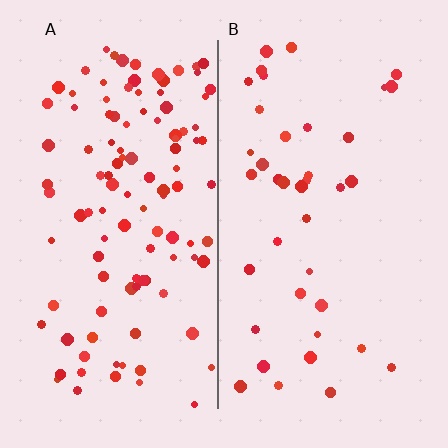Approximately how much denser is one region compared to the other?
Approximately 2.8× — region A over region B.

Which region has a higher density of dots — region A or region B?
A (the left).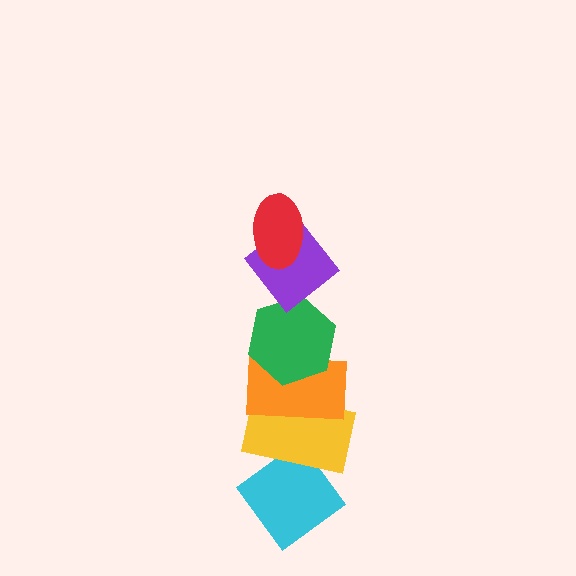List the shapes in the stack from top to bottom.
From top to bottom: the red ellipse, the purple diamond, the green hexagon, the orange rectangle, the yellow rectangle, the cyan diamond.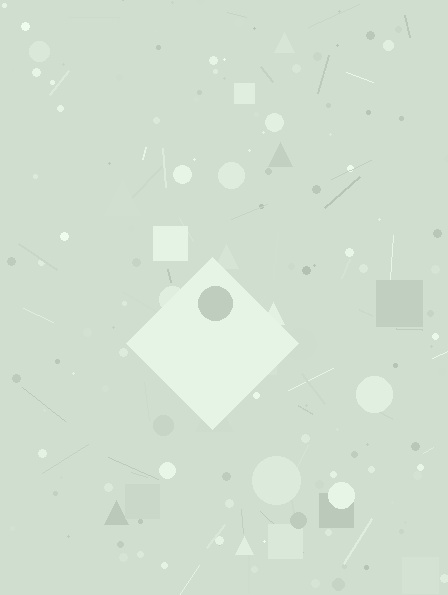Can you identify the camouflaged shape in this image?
The camouflaged shape is a diamond.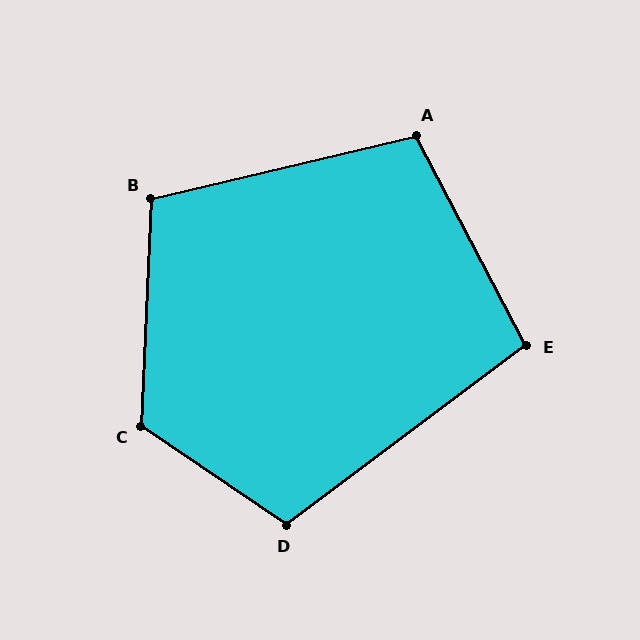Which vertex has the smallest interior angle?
E, at approximately 99 degrees.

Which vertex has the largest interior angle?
C, at approximately 122 degrees.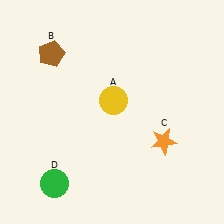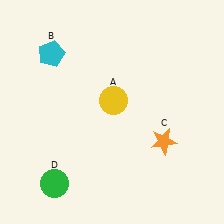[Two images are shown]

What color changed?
The pentagon (B) changed from brown in Image 1 to cyan in Image 2.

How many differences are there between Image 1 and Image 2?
There is 1 difference between the two images.